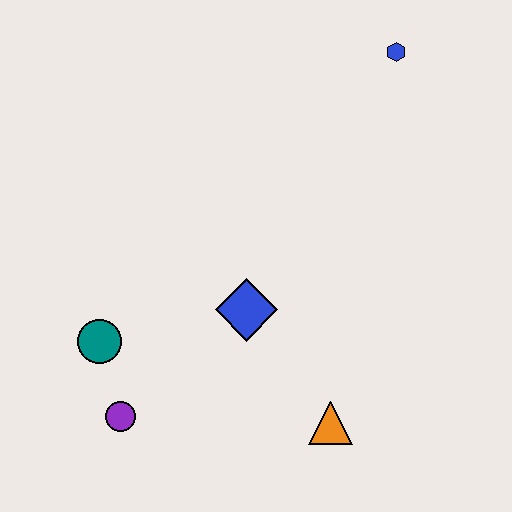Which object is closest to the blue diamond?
The orange triangle is closest to the blue diamond.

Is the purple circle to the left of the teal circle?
No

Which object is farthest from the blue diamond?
The blue hexagon is farthest from the blue diamond.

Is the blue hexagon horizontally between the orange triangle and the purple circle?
No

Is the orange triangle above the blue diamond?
No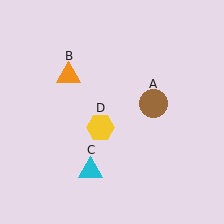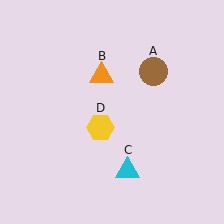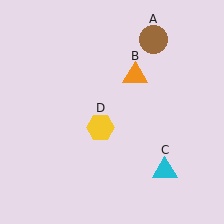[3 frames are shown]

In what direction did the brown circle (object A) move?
The brown circle (object A) moved up.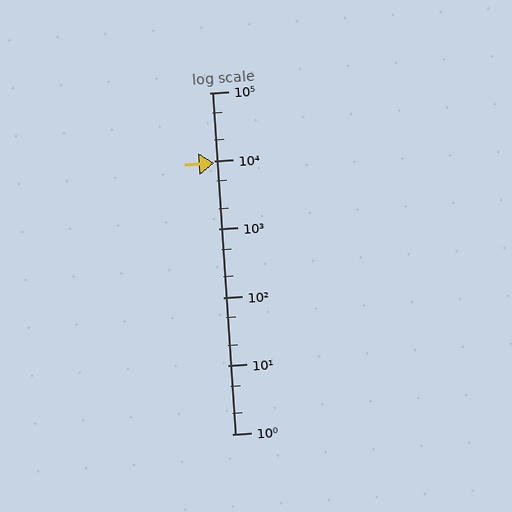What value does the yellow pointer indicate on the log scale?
The pointer indicates approximately 9300.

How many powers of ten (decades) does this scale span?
The scale spans 5 decades, from 1 to 100000.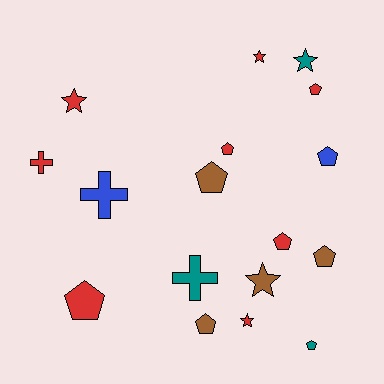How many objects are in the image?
There are 17 objects.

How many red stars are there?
There are 3 red stars.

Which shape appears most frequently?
Pentagon, with 9 objects.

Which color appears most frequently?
Red, with 8 objects.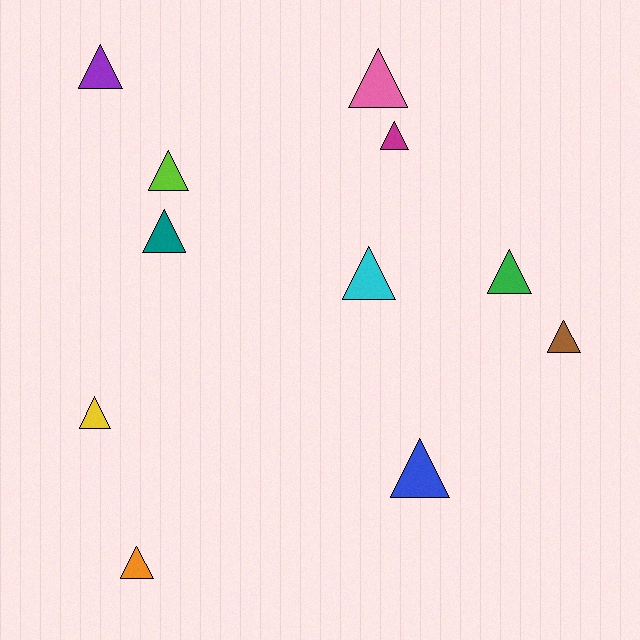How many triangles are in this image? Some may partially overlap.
There are 11 triangles.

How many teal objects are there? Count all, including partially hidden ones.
There is 1 teal object.